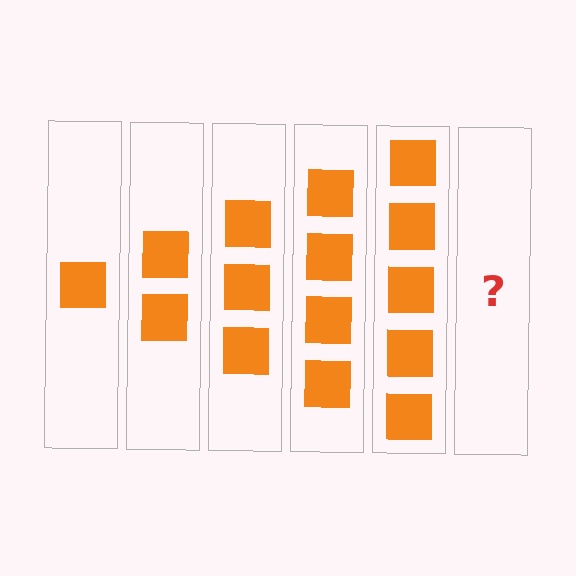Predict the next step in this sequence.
The next step is 6 squares.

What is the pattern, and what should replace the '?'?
The pattern is that each step adds one more square. The '?' should be 6 squares.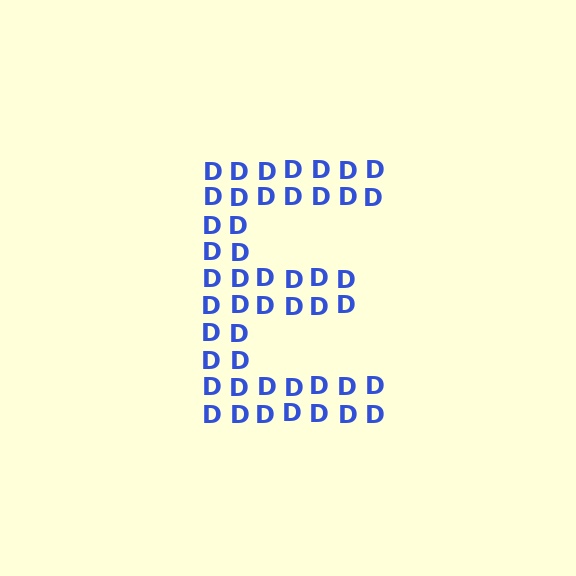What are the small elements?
The small elements are letter D's.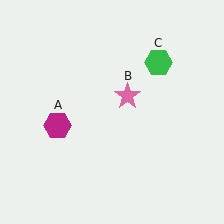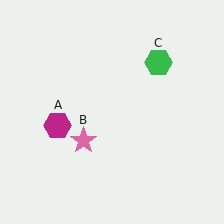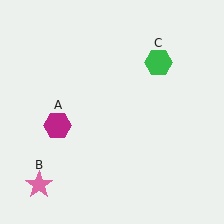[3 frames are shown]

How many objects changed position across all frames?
1 object changed position: pink star (object B).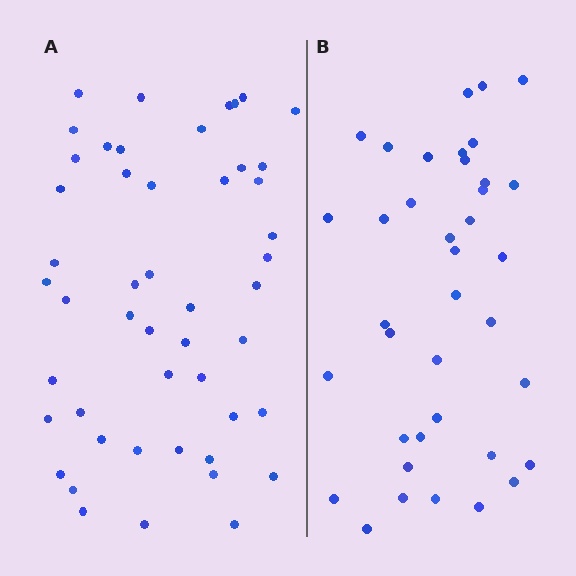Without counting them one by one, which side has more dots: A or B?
Region A (the left region) has more dots.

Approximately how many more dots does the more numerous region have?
Region A has roughly 12 or so more dots than region B.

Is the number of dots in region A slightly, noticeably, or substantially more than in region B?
Region A has noticeably more, but not dramatically so. The ratio is roughly 1.3 to 1.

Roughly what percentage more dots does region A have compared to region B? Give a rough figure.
About 30% more.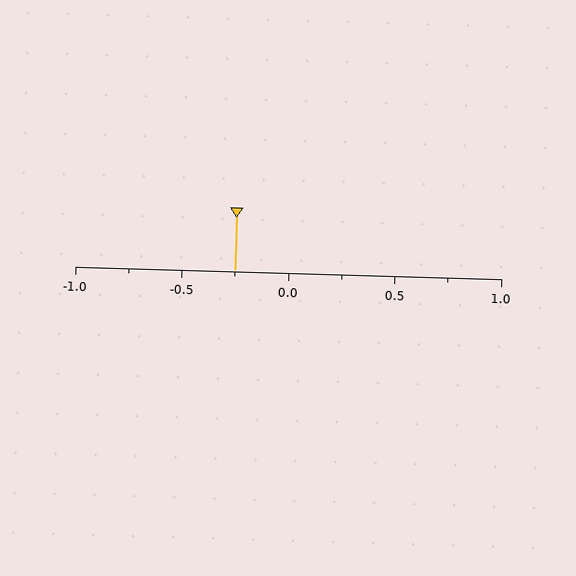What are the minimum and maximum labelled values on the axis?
The axis runs from -1.0 to 1.0.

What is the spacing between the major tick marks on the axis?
The major ticks are spaced 0.5 apart.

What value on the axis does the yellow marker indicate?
The marker indicates approximately -0.25.